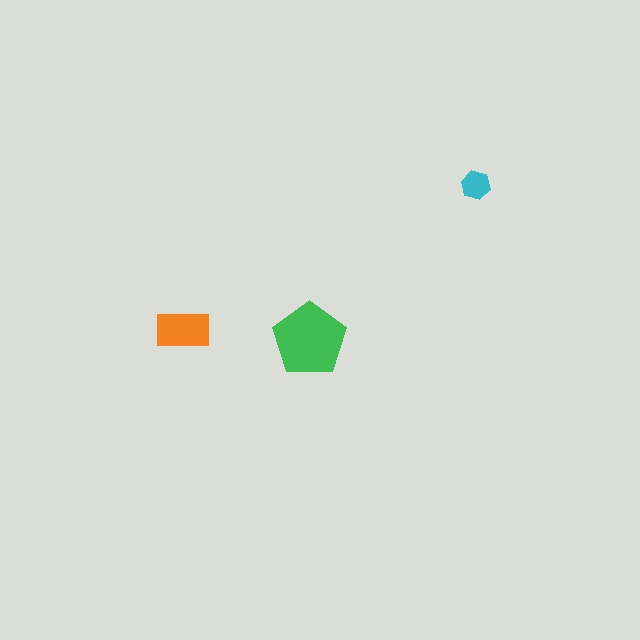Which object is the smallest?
The cyan hexagon.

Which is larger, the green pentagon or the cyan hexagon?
The green pentagon.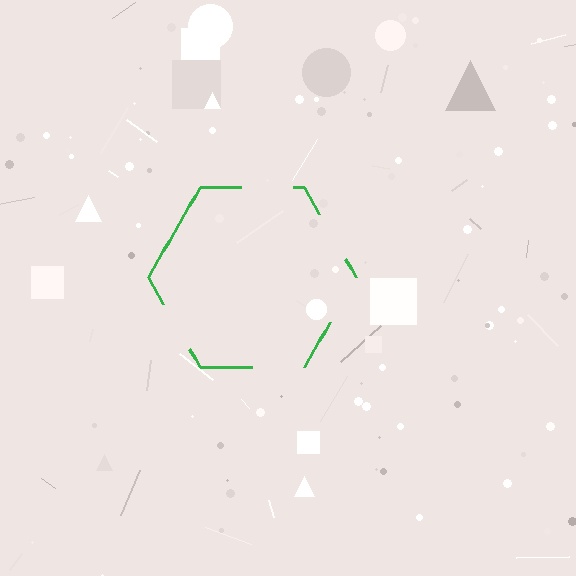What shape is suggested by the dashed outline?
The dashed outline suggests a hexagon.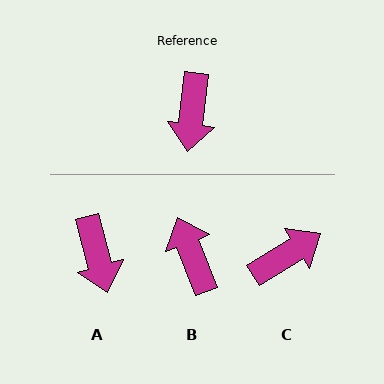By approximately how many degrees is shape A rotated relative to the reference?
Approximately 22 degrees counter-clockwise.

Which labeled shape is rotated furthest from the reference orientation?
B, about 152 degrees away.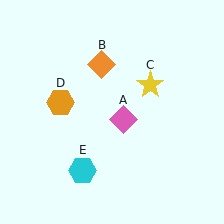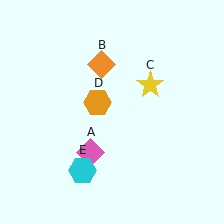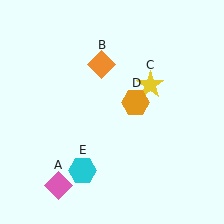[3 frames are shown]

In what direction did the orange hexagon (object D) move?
The orange hexagon (object D) moved right.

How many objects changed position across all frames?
2 objects changed position: pink diamond (object A), orange hexagon (object D).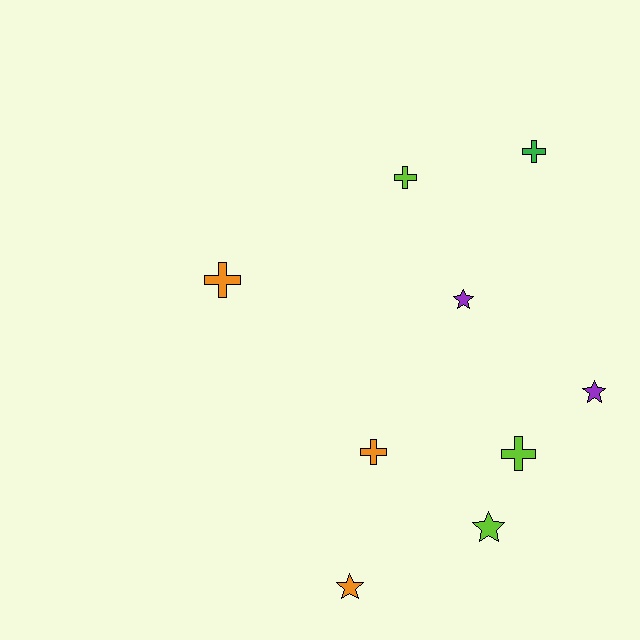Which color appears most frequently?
Lime, with 3 objects.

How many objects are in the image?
There are 9 objects.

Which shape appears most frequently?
Cross, with 5 objects.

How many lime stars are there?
There is 1 lime star.